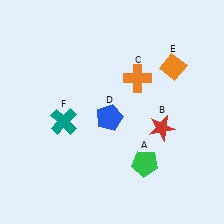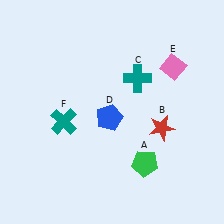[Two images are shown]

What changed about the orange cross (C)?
In Image 1, C is orange. In Image 2, it changed to teal.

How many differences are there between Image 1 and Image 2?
There are 2 differences between the two images.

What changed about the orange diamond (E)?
In Image 1, E is orange. In Image 2, it changed to pink.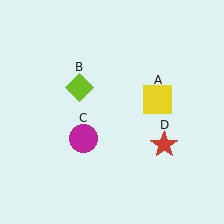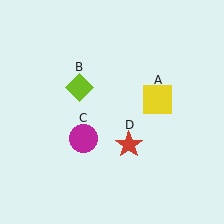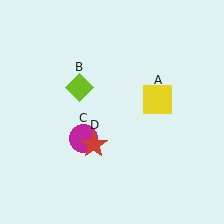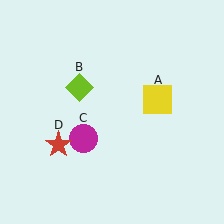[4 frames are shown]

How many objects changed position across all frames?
1 object changed position: red star (object D).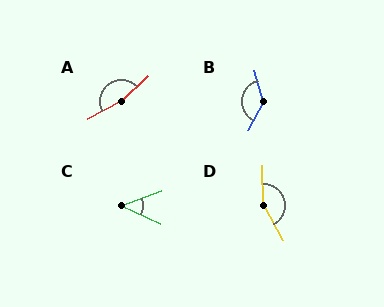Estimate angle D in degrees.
Approximately 151 degrees.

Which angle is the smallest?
C, at approximately 45 degrees.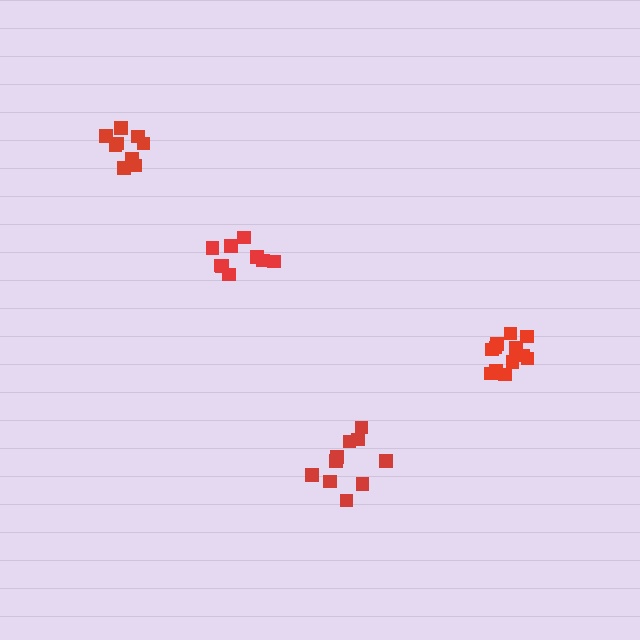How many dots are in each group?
Group 1: 10 dots, Group 2: 9 dots, Group 3: 9 dots, Group 4: 12 dots (40 total).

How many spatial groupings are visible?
There are 4 spatial groupings.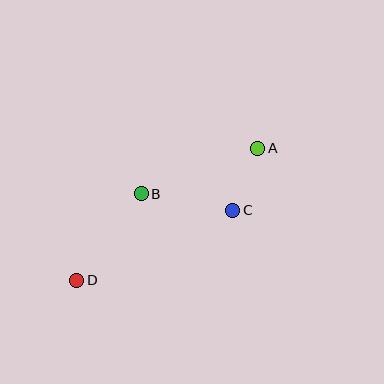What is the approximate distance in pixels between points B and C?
The distance between B and C is approximately 93 pixels.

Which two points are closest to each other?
Points A and C are closest to each other.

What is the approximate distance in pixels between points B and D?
The distance between B and D is approximately 108 pixels.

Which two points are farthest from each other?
Points A and D are farthest from each other.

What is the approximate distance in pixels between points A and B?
The distance between A and B is approximately 125 pixels.